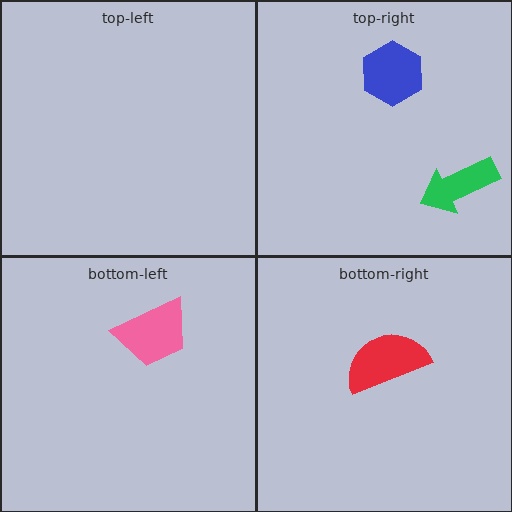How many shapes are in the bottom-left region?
1.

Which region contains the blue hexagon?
The top-right region.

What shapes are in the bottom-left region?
The pink trapezoid.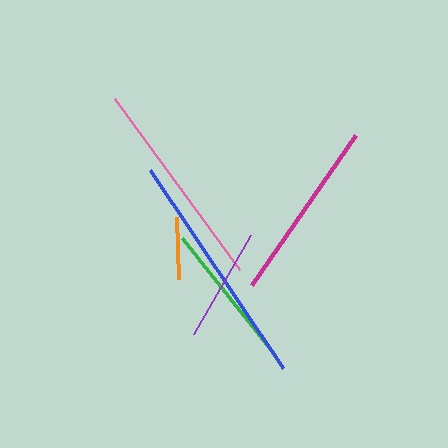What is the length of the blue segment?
The blue segment is approximately 238 pixels long.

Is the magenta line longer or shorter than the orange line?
The magenta line is longer than the orange line.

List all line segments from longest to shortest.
From longest to shortest: blue, pink, magenta, green, purple, orange.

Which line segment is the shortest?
The orange line is the shortest at approximately 61 pixels.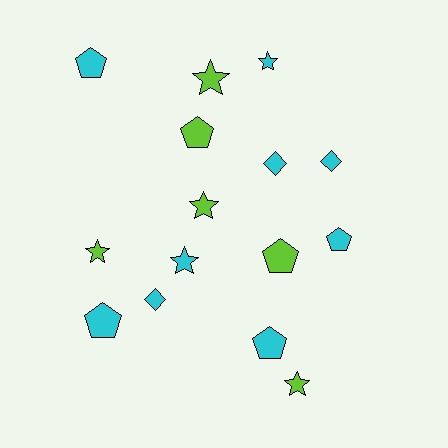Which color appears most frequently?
Cyan, with 9 objects.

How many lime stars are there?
There are 4 lime stars.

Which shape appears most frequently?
Pentagon, with 6 objects.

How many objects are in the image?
There are 15 objects.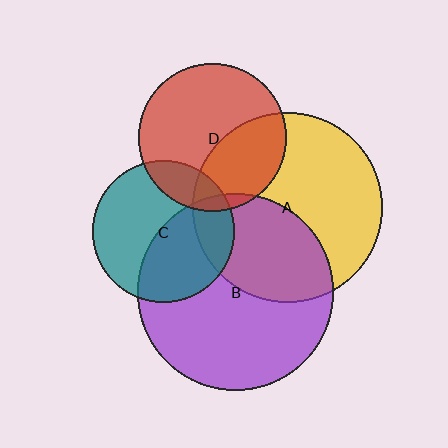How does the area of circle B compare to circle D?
Approximately 1.8 times.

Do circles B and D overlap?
Yes.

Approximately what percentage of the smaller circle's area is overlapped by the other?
Approximately 5%.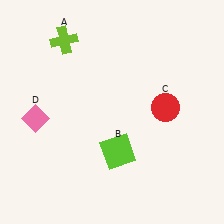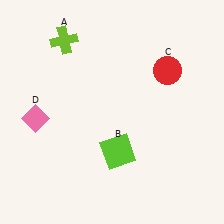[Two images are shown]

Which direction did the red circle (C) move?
The red circle (C) moved up.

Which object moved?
The red circle (C) moved up.